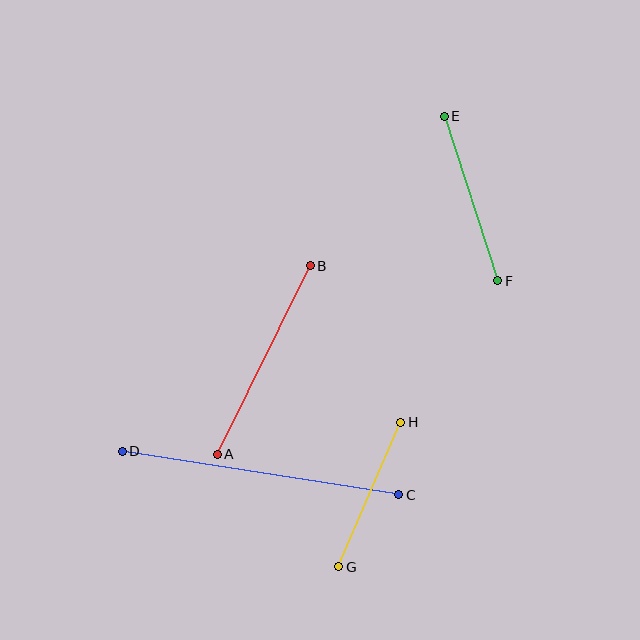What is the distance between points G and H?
The distance is approximately 157 pixels.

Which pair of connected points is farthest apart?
Points C and D are farthest apart.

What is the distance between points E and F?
The distance is approximately 173 pixels.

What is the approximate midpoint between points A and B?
The midpoint is at approximately (264, 360) pixels.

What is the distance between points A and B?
The distance is approximately 210 pixels.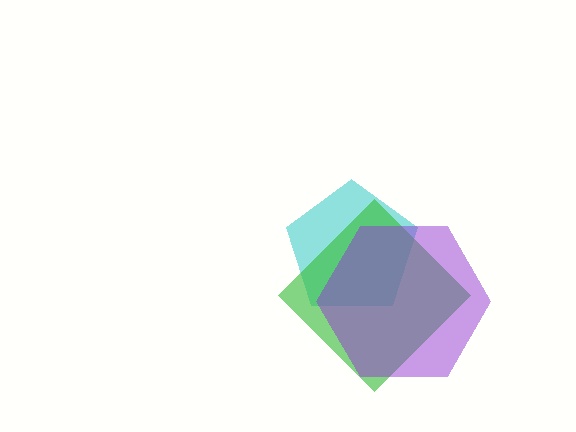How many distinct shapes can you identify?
There are 3 distinct shapes: a cyan pentagon, a green diamond, a purple hexagon.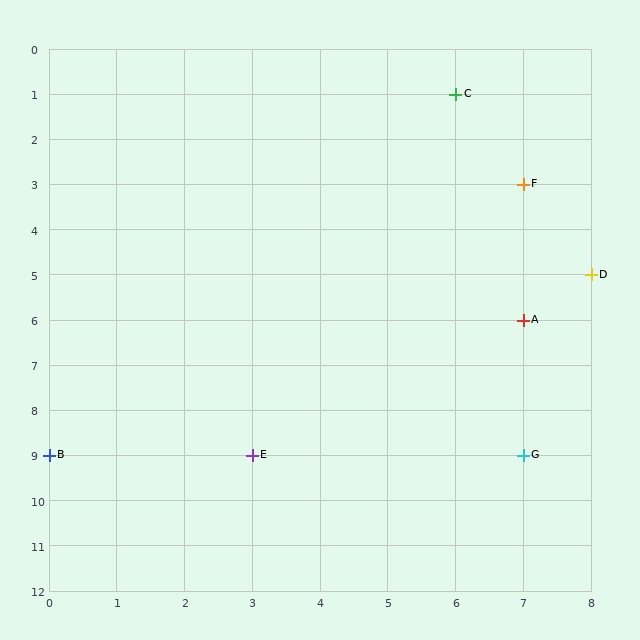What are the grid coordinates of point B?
Point B is at grid coordinates (0, 9).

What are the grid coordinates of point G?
Point G is at grid coordinates (7, 9).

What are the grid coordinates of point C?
Point C is at grid coordinates (6, 1).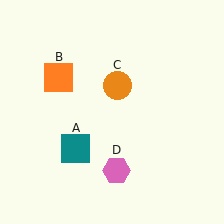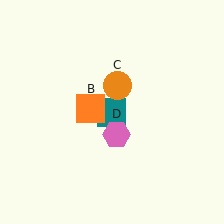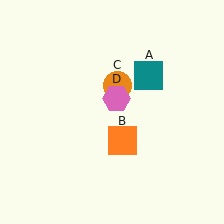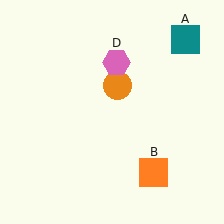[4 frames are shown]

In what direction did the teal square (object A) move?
The teal square (object A) moved up and to the right.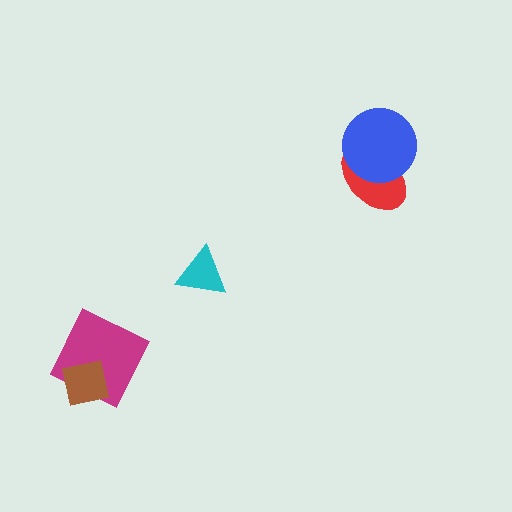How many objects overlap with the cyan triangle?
0 objects overlap with the cyan triangle.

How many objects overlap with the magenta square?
1 object overlaps with the magenta square.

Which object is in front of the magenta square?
The brown square is in front of the magenta square.